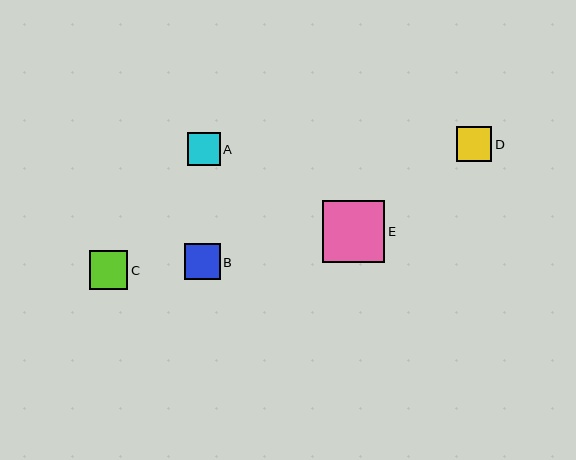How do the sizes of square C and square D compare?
Square C and square D are approximately the same size.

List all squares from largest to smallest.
From largest to smallest: E, C, B, D, A.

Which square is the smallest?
Square A is the smallest with a size of approximately 33 pixels.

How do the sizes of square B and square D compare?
Square B and square D are approximately the same size.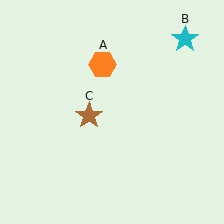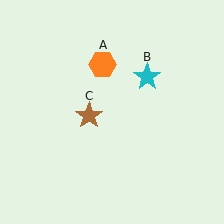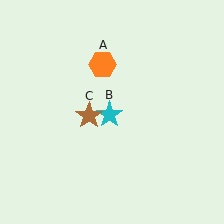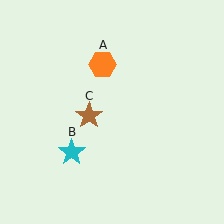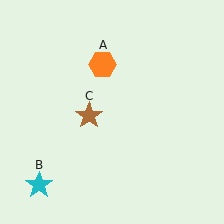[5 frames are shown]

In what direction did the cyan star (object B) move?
The cyan star (object B) moved down and to the left.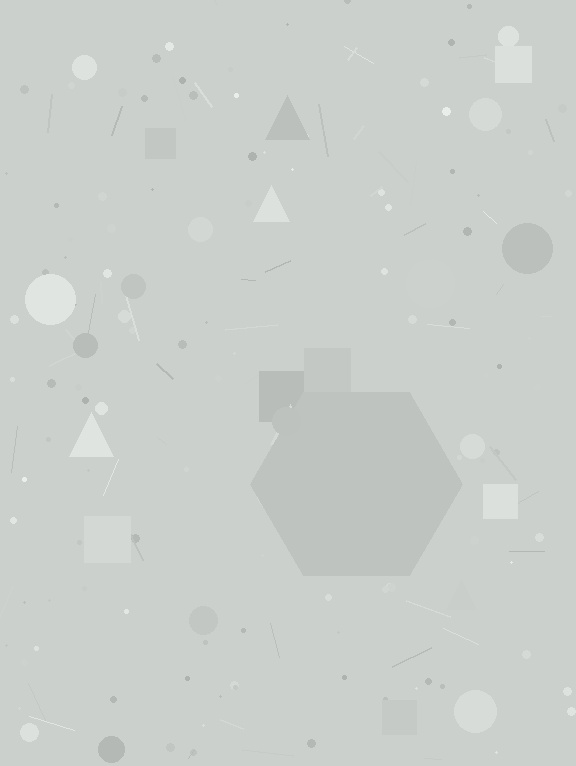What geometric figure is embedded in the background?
A hexagon is embedded in the background.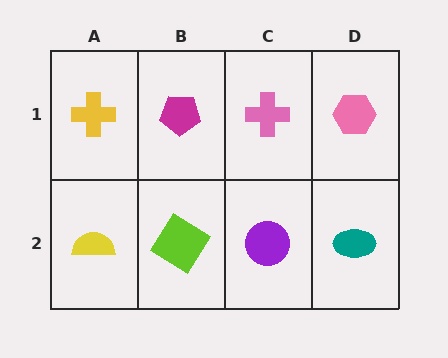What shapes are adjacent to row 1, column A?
A yellow semicircle (row 2, column A), a magenta pentagon (row 1, column B).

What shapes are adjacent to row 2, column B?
A magenta pentagon (row 1, column B), a yellow semicircle (row 2, column A), a purple circle (row 2, column C).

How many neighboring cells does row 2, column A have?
2.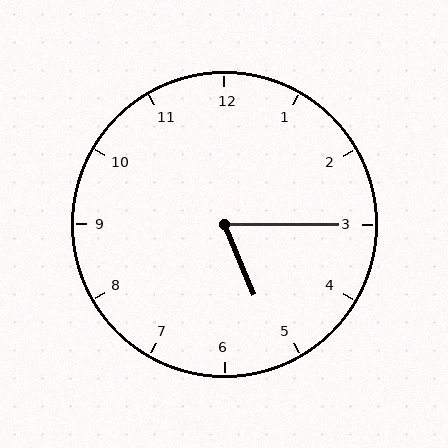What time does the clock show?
5:15.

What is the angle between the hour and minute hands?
Approximately 68 degrees.